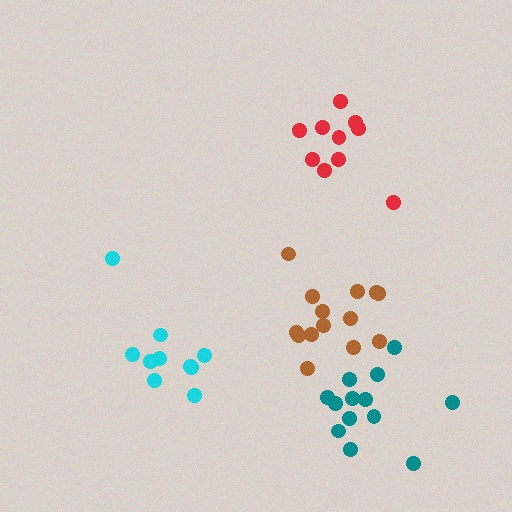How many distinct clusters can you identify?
There are 4 distinct clusters.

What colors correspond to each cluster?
The clusters are colored: cyan, teal, brown, red.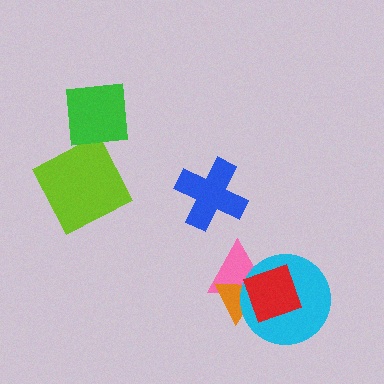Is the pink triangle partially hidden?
Yes, it is partially covered by another shape.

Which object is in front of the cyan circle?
The red diamond is in front of the cyan circle.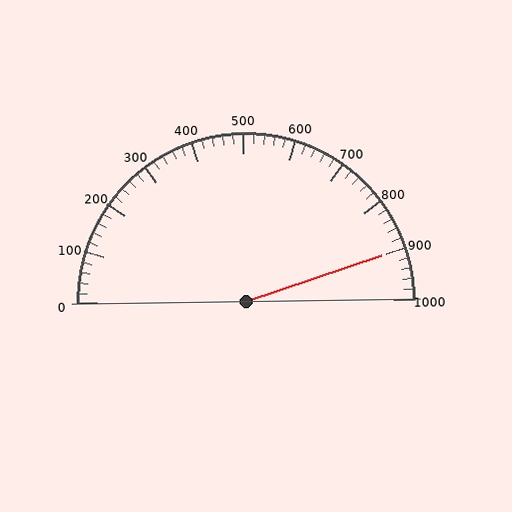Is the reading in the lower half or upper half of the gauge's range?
The reading is in the upper half of the range (0 to 1000).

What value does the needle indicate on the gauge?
The needle indicates approximately 900.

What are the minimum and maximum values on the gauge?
The gauge ranges from 0 to 1000.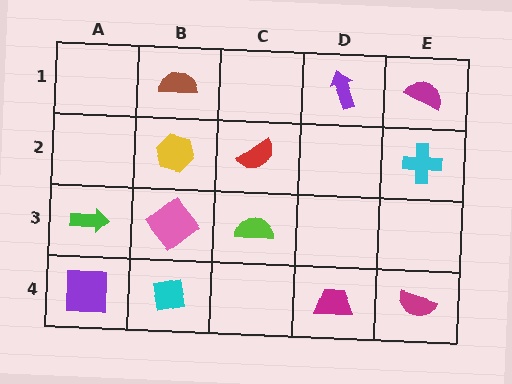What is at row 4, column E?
A magenta semicircle.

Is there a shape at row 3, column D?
No, that cell is empty.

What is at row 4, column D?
A magenta trapezoid.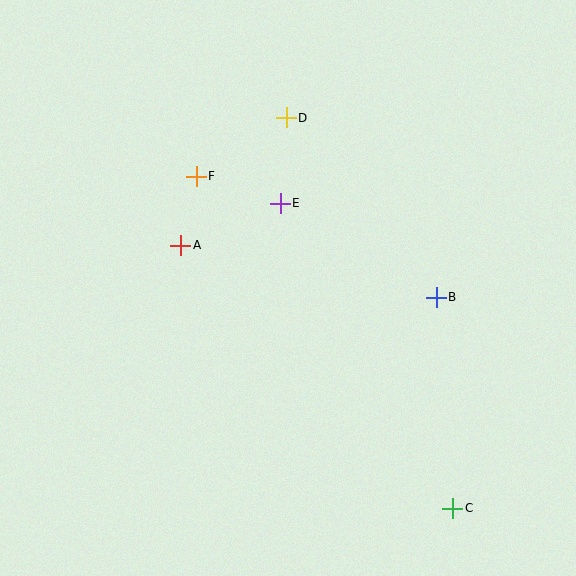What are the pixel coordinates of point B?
Point B is at (436, 297).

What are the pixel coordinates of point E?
Point E is at (280, 204).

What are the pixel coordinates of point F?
Point F is at (196, 176).